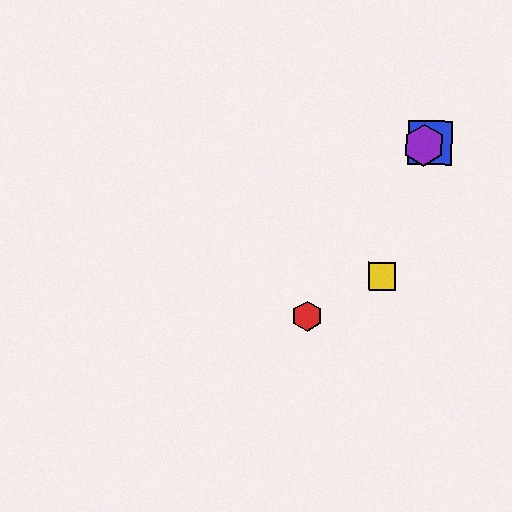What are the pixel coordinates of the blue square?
The blue square is at (430, 143).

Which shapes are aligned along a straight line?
The blue square, the green hexagon, the purple hexagon are aligned along a straight line.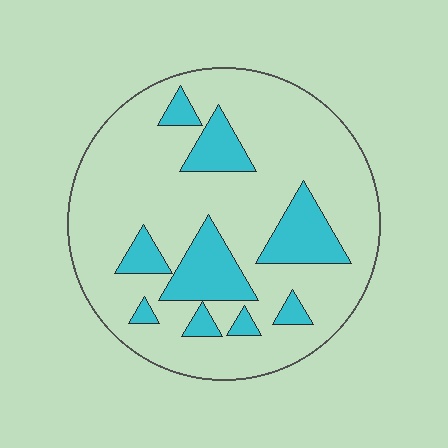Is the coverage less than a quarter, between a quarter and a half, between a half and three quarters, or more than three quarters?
Less than a quarter.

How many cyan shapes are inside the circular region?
9.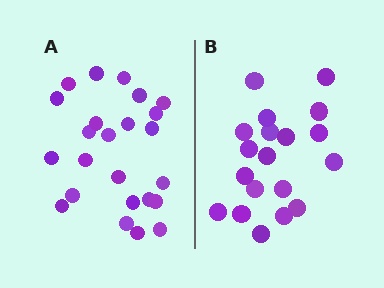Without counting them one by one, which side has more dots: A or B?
Region A (the left region) has more dots.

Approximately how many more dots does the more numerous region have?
Region A has about 5 more dots than region B.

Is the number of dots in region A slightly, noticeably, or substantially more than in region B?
Region A has noticeably more, but not dramatically so. The ratio is roughly 1.3 to 1.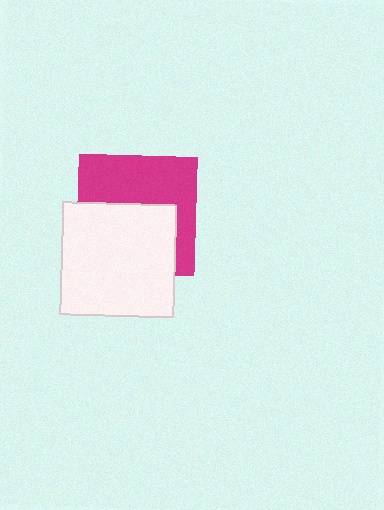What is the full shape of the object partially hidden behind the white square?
The partially hidden object is a magenta square.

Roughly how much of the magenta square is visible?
About half of it is visible (roughly 51%).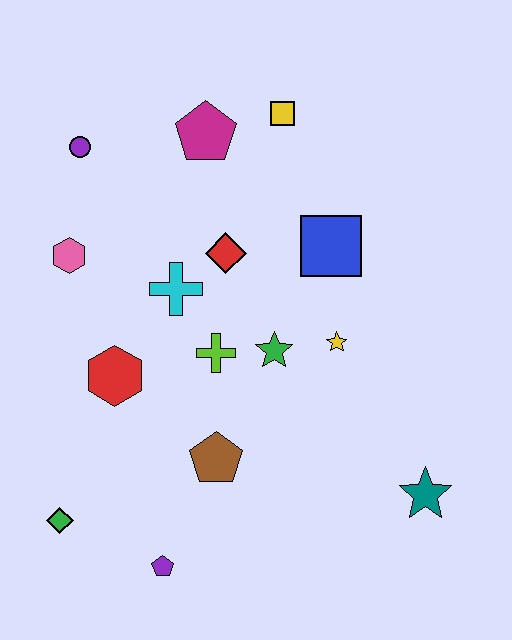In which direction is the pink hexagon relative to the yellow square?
The pink hexagon is to the left of the yellow square.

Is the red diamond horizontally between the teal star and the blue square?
No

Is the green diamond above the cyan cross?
No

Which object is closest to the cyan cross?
The red diamond is closest to the cyan cross.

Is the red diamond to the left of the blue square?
Yes